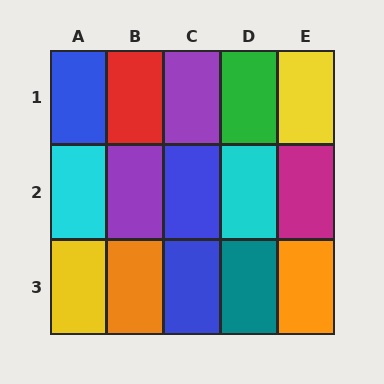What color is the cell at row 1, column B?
Red.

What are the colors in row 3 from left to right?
Yellow, orange, blue, teal, orange.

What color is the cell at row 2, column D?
Cyan.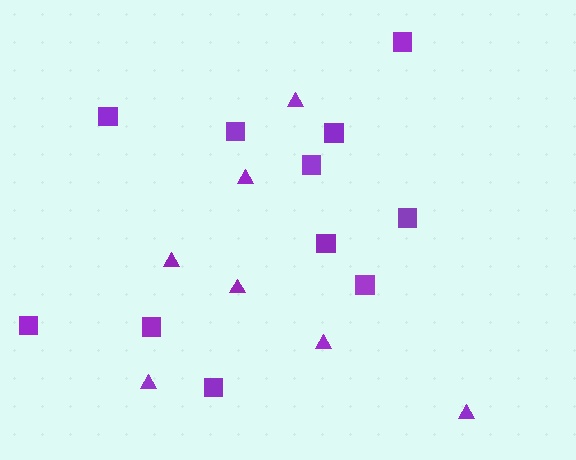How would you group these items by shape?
There are 2 groups: one group of squares (11) and one group of triangles (7).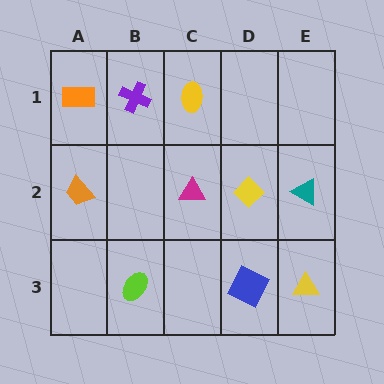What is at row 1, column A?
An orange rectangle.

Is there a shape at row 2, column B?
No, that cell is empty.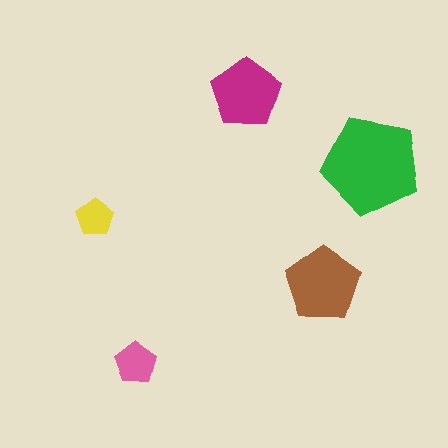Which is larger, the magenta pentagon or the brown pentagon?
The brown one.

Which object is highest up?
The magenta pentagon is topmost.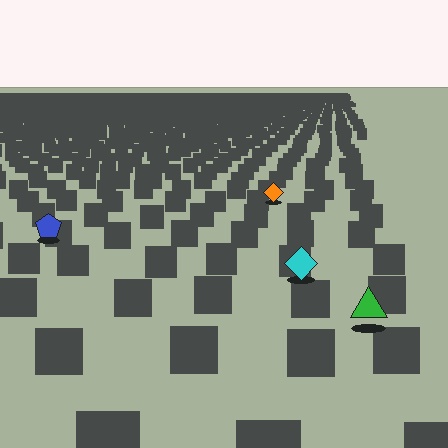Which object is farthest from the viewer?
The orange diamond is farthest from the viewer. It appears smaller and the ground texture around it is denser.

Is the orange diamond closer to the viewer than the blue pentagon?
No. The blue pentagon is closer — you can tell from the texture gradient: the ground texture is coarser near it.